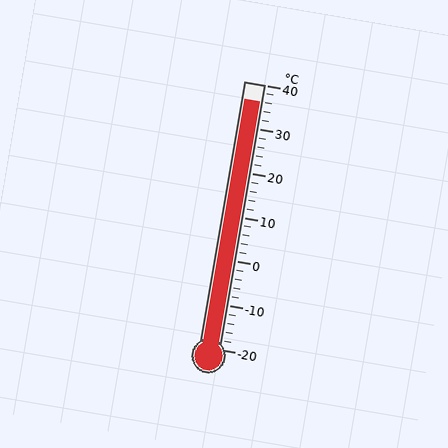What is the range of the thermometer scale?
The thermometer scale ranges from -20°C to 40°C.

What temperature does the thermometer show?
The thermometer shows approximately 36°C.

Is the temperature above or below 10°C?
The temperature is above 10°C.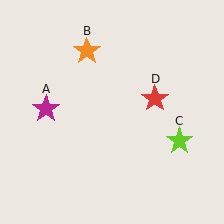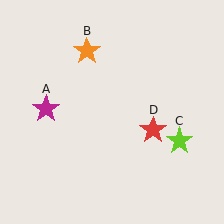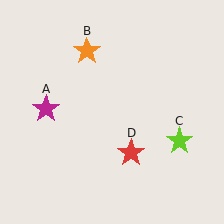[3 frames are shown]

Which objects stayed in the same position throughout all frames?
Magenta star (object A) and orange star (object B) and lime star (object C) remained stationary.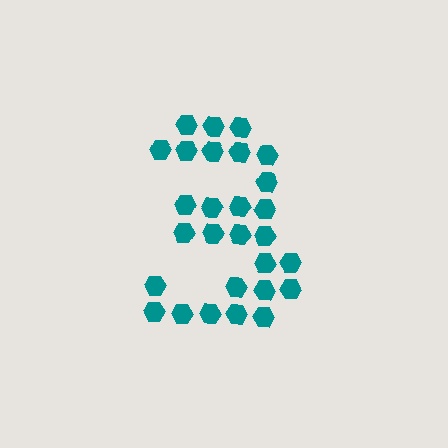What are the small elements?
The small elements are hexagons.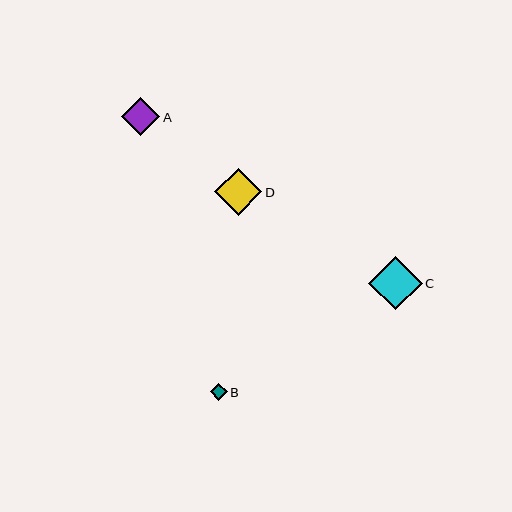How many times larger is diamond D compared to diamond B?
Diamond D is approximately 2.7 times the size of diamond B.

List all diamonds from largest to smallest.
From largest to smallest: C, D, A, B.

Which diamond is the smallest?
Diamond B is the smallest with a size of approximately 17 pixels.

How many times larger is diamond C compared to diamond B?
Diamond C is approximately 3.1 times the size of diamond B.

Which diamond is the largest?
Diamond C is the largest with a size of approximately 53 pixels.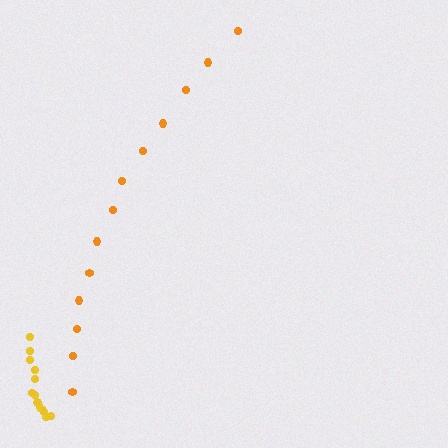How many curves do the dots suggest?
There are 2 distinct paths.